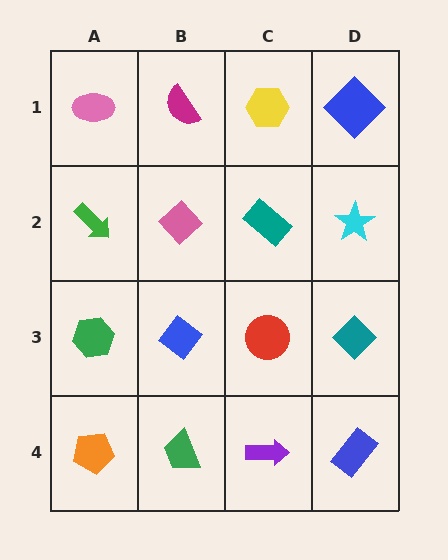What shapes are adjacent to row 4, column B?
A blue diamond (row 3, column B), an orange pentagon (row 4, column A), a purple arrow (row 4, column C).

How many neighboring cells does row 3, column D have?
3.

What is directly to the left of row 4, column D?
A purple arrow.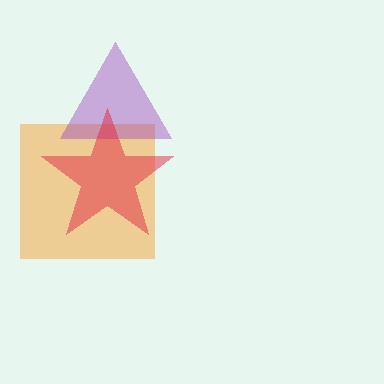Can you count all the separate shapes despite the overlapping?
Yes, there are 3 separate shapes.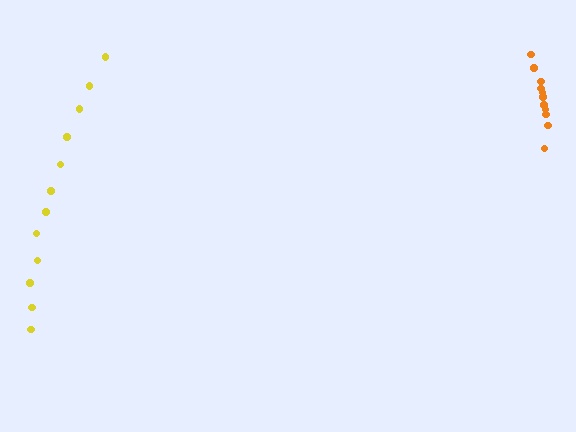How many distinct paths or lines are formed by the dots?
There are 2 distinct paths.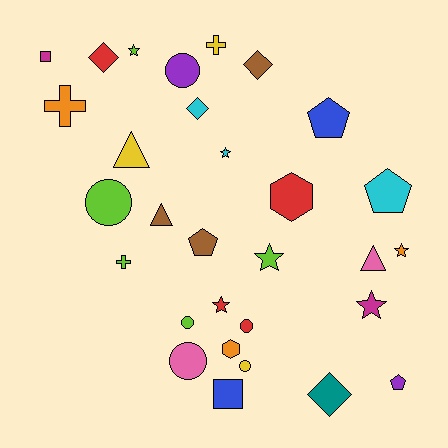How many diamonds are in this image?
There are 4 diamonds.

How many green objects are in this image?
There are no green objects.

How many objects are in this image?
There are 30 objects.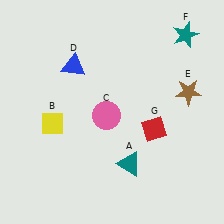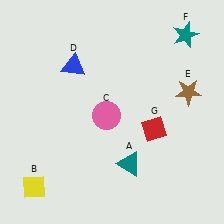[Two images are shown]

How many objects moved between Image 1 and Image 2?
1 object moved between the two images.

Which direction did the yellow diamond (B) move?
The yellow diamond (B) moved down.